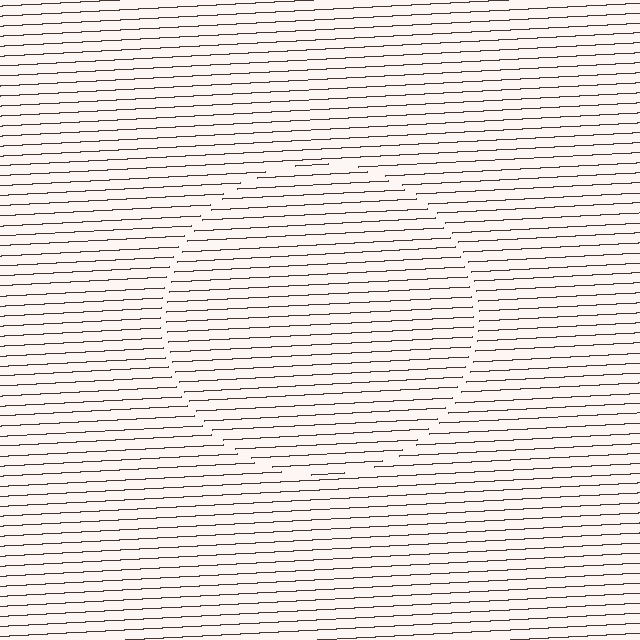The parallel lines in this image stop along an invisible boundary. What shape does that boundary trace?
An illusory circle. The interior of the shape contains the same grating, shifted by half a period — the contour is defined by the phase discontinuity where line-ends from the inner and outer gratings abut.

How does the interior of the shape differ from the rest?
The interior of the shape contains the same grating, shifted by half a period — the contour is defined by the phase discontinuity where line-ends from the inner and outer gratings abut.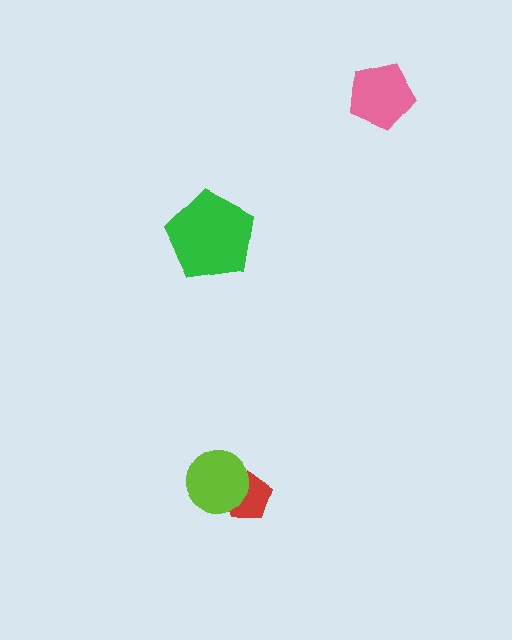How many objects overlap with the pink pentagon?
0 objects overlap with the pink pentagon.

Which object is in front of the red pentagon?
The lime circle is in front of the red pentagon.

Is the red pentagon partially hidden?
Yes, it is partially covered by another shape.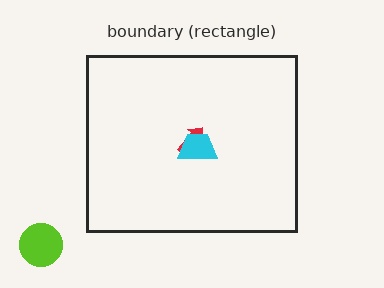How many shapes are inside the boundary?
2 inside, 1 outside.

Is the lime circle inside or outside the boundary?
Outside.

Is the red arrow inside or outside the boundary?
Inside.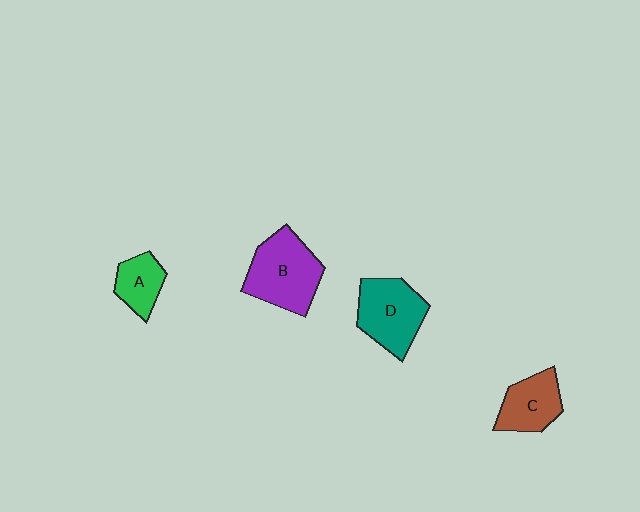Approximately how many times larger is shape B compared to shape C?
Approximately 1.5 times.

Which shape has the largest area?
Shape B (purple).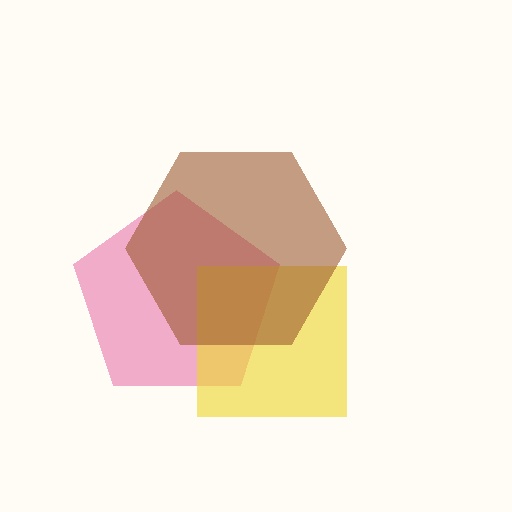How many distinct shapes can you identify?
There are 3 distinct shapes: a pink pentagon, a yellow square, a brown hexagon.